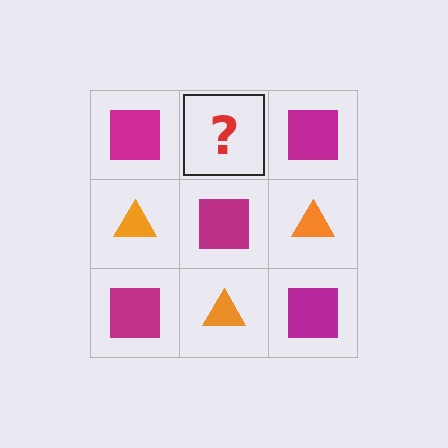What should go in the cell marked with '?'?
The missing cell should contain an orange triangle.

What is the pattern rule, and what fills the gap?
The rule is that it alternates magenta square and orange triangle in a checkerboard pattern. The gap should be filled with an orange triangle.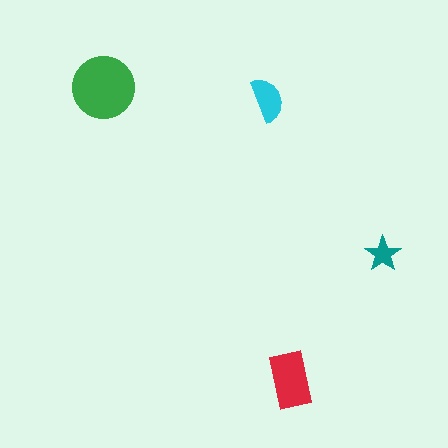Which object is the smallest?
The teal star.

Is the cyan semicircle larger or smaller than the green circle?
Smaller.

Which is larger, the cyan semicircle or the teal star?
The cyan semicircle.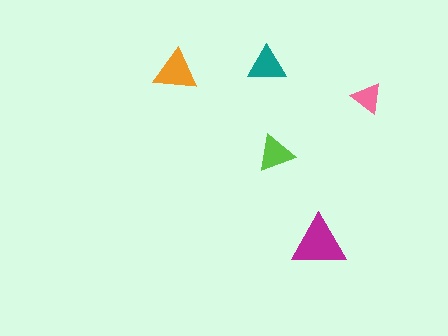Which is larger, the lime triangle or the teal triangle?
The teal one.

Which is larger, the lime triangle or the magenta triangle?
The magenta one.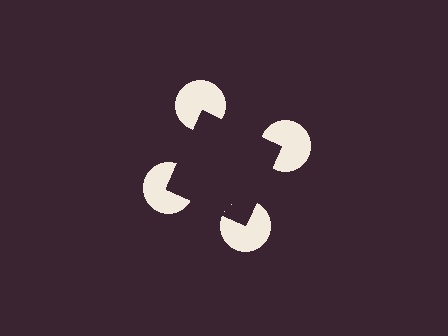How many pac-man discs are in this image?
There are 4 — one at each vertex of the illusory square.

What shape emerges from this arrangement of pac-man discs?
An illusory square — its edges are inferred from the aligned wedge cuts in the pac-man discs, not physically drawn.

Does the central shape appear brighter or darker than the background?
It typically appears slightly darker than the background, even though no actual brightness change is drawn.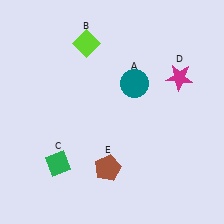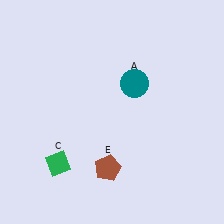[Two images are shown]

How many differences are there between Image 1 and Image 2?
There are 2 differences between the two images.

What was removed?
The magenta star (D), the lime diamond (B) were removed in Image 2.